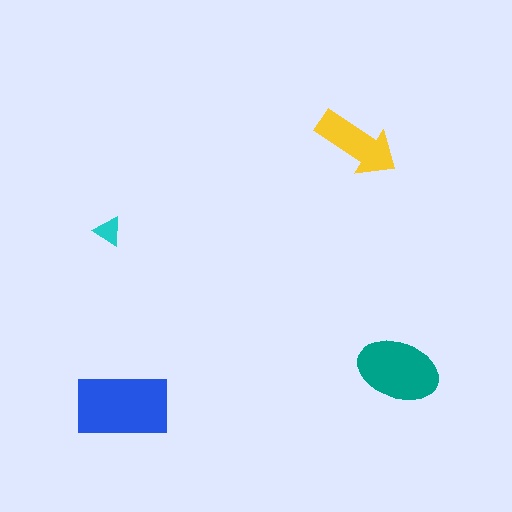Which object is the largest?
The blue rectangle.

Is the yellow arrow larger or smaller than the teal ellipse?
Smaller.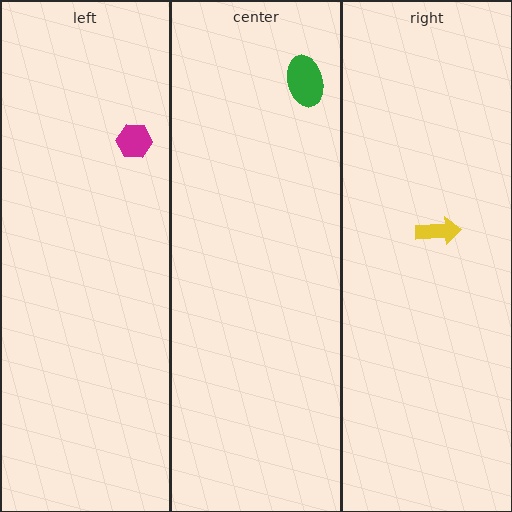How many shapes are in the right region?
1.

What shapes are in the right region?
The yellow arrow.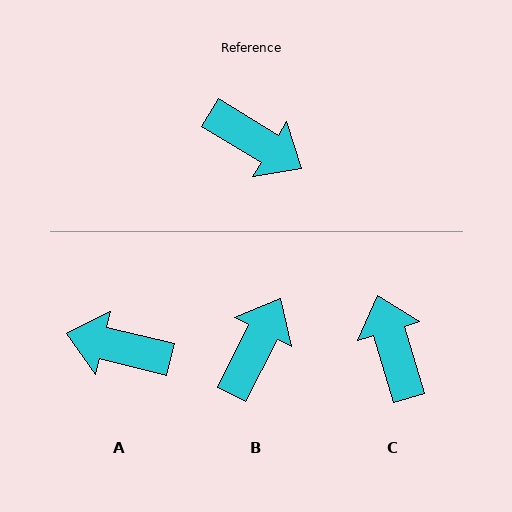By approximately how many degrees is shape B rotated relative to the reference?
Approximately 95 degrees counter-clockwise.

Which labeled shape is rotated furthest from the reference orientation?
A, about 162 degrees away.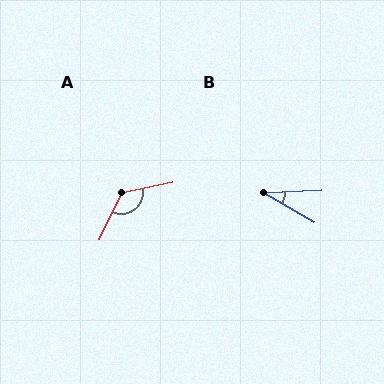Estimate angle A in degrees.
Approximately 127 degrees.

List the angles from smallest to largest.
B (33°), A (127°).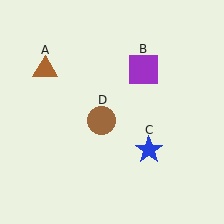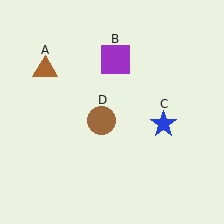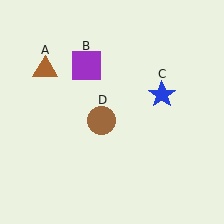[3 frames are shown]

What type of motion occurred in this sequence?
The purple square (object B), blue star (object C) rotated counterclockwise around the center of the scene.